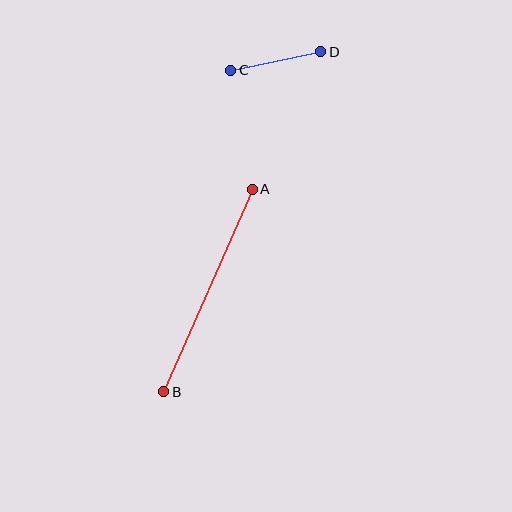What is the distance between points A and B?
The distance is approximately 221 pixels.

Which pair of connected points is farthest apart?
Points A and B are farthest apart.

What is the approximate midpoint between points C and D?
The midpoint is at approximately (276, 61) pixels.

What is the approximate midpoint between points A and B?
The midpoint is at approximately (208, 291) pixels.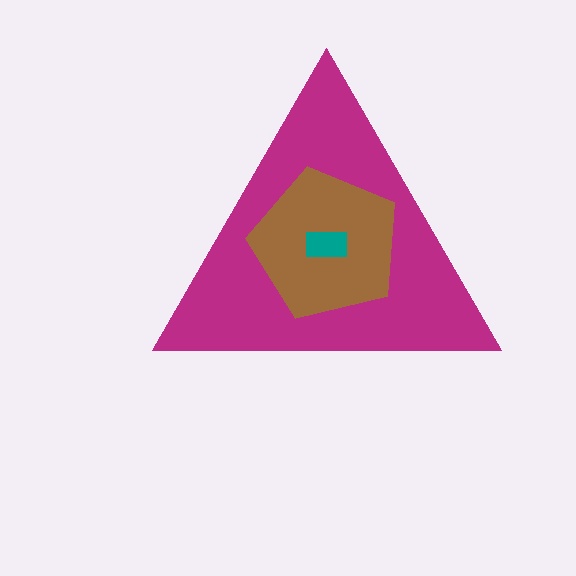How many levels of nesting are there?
3.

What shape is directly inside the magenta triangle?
The brown pentagon.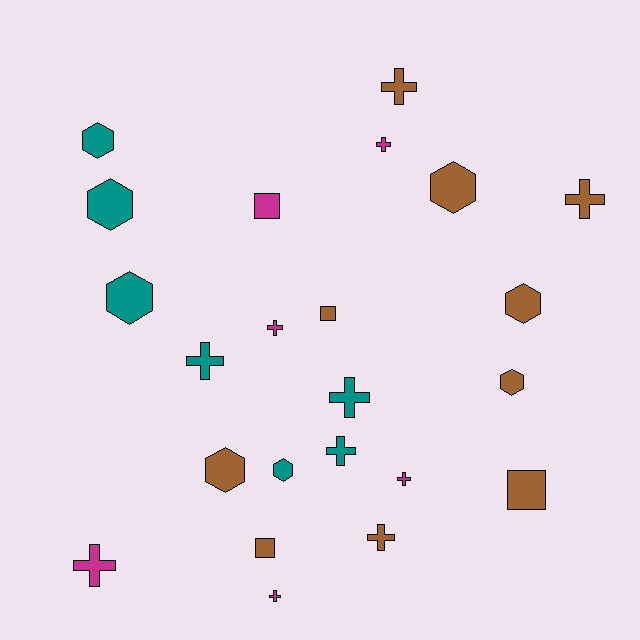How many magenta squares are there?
There is 1 magenta square.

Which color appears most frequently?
Brown, with 10 objects.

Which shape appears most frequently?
Cross, with 11 objects.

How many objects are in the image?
There are 23 objects.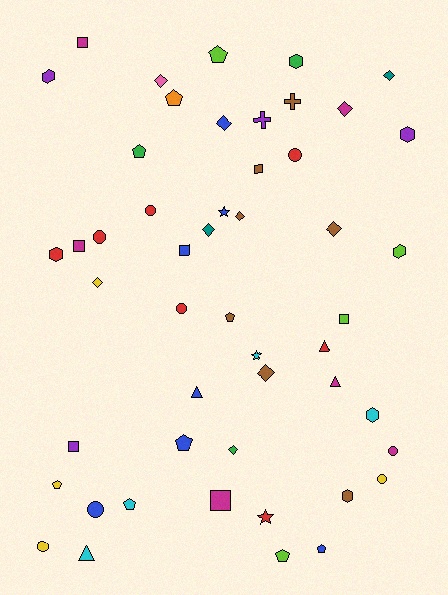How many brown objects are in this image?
There are 7 brown objects.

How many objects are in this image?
There are 50 objects.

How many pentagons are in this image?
There are 9 pentagons.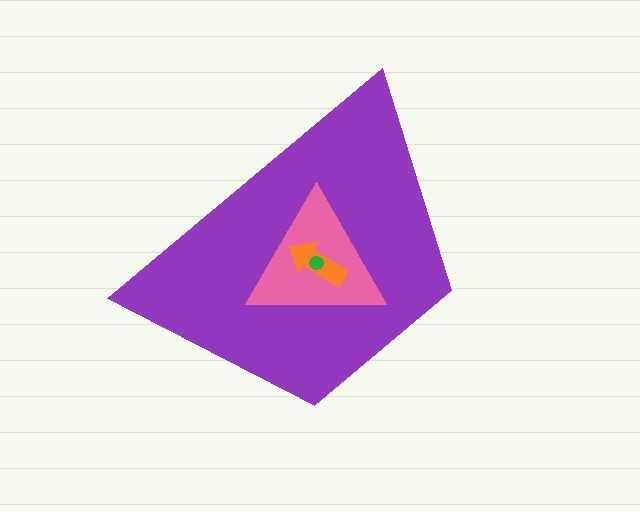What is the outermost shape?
The purple trapezoid.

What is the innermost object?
The green circle.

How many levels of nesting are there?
4.